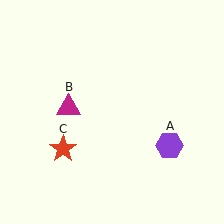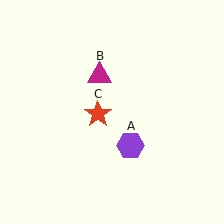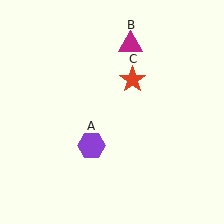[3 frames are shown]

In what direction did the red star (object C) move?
The red star (object C) moved up and to the right.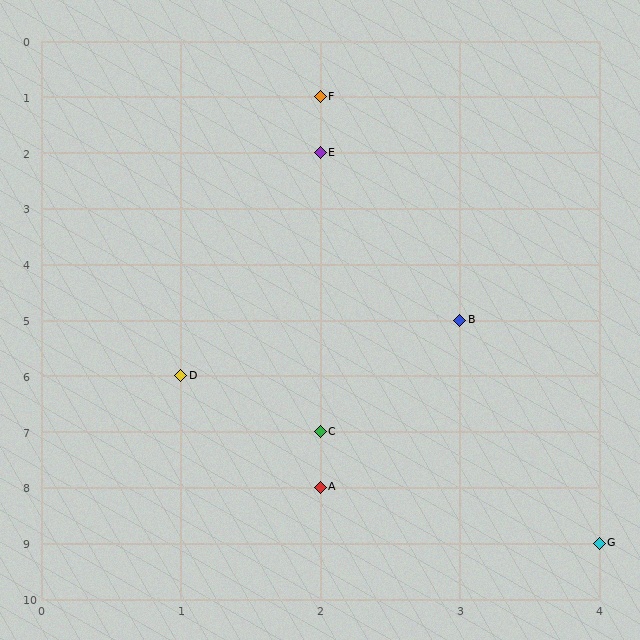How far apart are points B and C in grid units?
Points B and C are 1 column and 2 rows apart (about 2.2 grid units diagonally).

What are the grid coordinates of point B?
Point B is at grid coordinates (3, 5).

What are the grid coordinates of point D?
Point D is at grid coordinates (1, 6).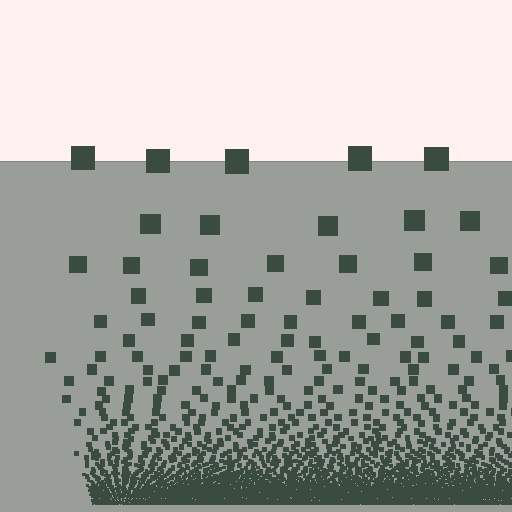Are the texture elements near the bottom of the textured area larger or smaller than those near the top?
Smaller. The gradient is inverted — elements near the bottom are smaller and denser.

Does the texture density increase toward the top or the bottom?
Density increases toward the bottom.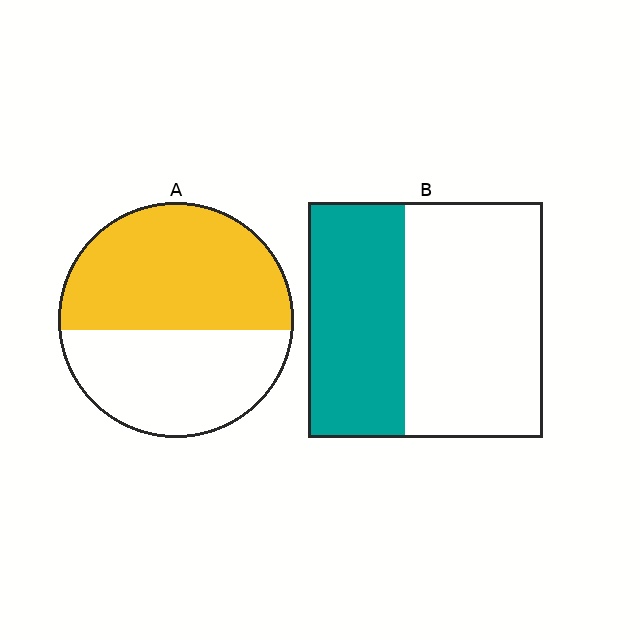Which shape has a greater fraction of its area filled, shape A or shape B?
Shape A.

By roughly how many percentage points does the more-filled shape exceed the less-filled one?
By roughly 15 percentage points (A over B).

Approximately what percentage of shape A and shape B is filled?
A is approximately 55% and B is approximately 40%.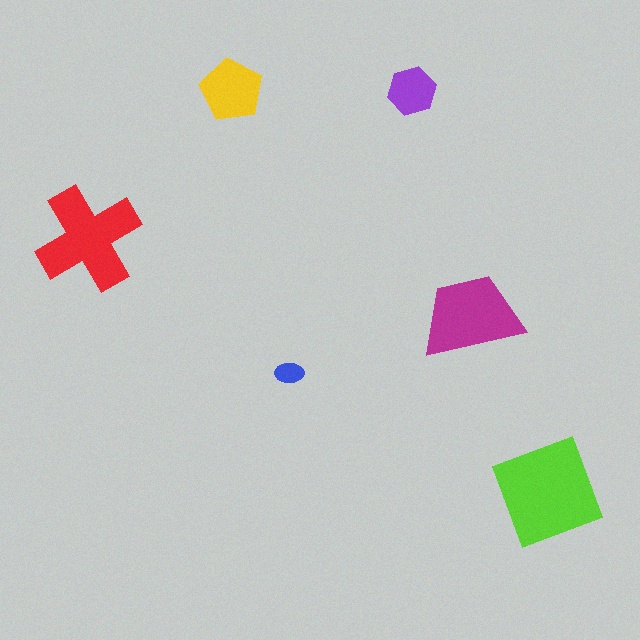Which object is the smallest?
The blue ellipse.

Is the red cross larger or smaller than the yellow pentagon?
Larger.